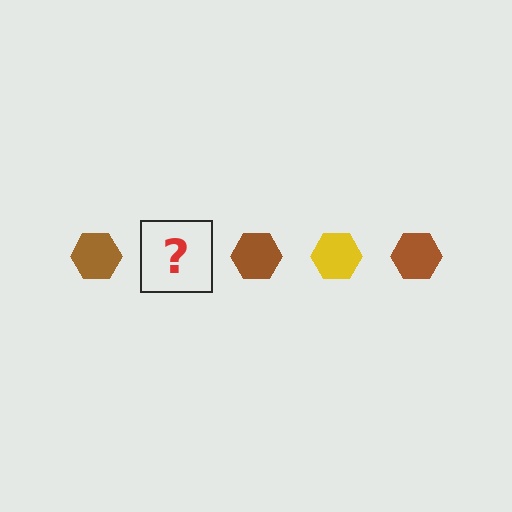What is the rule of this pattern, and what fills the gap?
The rule is that the pattern cycles through brown, yellow hexagons. The gap should be filled with a yellow hexagon.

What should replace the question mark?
The question mark should be replaced with a yellow hexagon.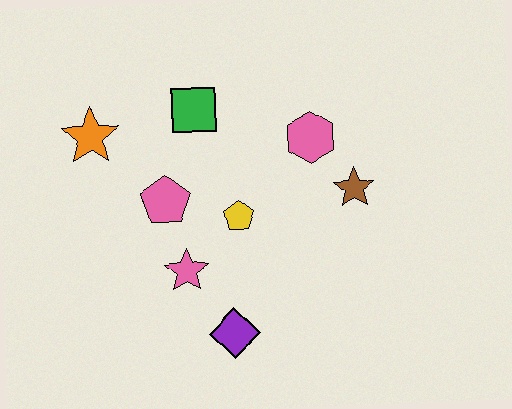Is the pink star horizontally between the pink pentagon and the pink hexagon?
Yes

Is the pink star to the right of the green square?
No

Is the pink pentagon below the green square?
Yes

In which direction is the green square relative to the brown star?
The green square is to the left of the brown star.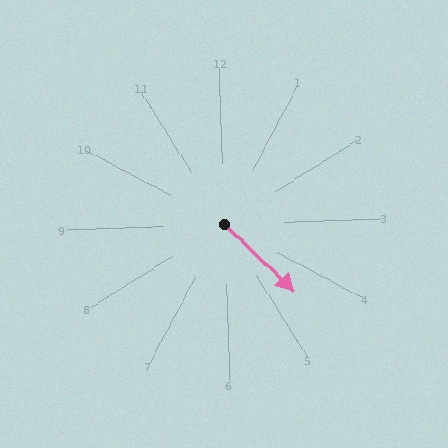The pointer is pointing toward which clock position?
Roughly 5 o'clock.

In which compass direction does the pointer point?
Southeast.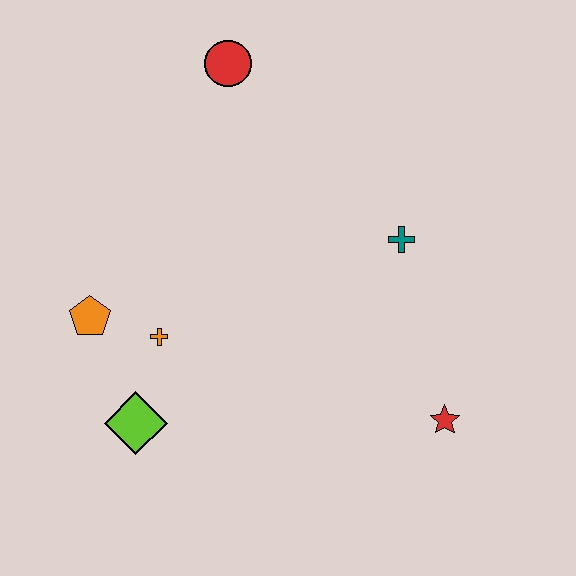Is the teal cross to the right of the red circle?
Yes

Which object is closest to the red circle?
The teal cross is closest to the red circle.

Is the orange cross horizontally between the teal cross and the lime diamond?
Yes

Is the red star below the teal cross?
Yes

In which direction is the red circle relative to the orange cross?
The red circle is above the orange cross.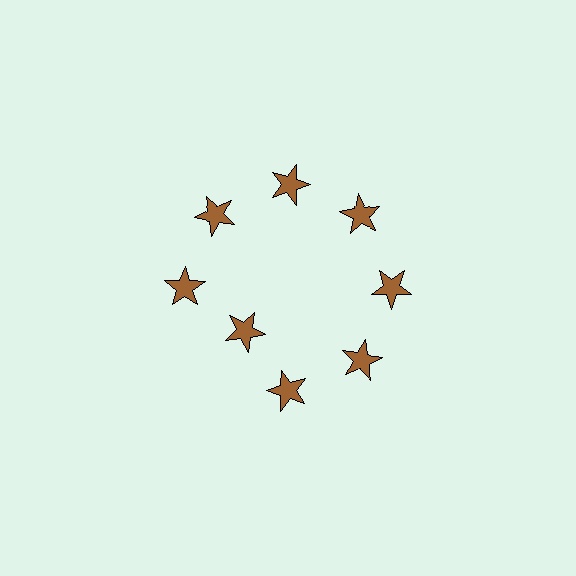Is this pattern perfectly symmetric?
No. The 8 brown stars are arranged in a ring, but one element near the 8 o'clock position is pulled inward toward the center, breaking the 8-fold rotational symmetry.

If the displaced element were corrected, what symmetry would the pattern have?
It would have 8-fold rotational symmetry — the pattern would map onto itself every 45 degrees.